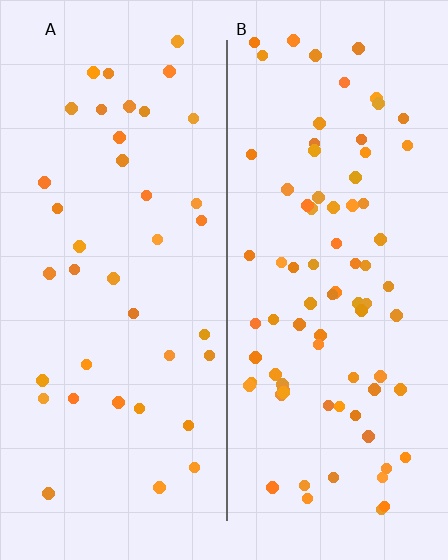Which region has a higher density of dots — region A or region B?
B (the right).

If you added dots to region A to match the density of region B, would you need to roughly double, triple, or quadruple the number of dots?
Approximately double.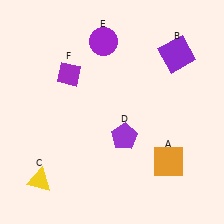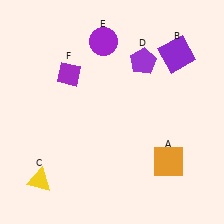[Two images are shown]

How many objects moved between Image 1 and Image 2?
1 object moved between the two images.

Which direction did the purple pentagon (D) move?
The purple pentagon (D) moved up.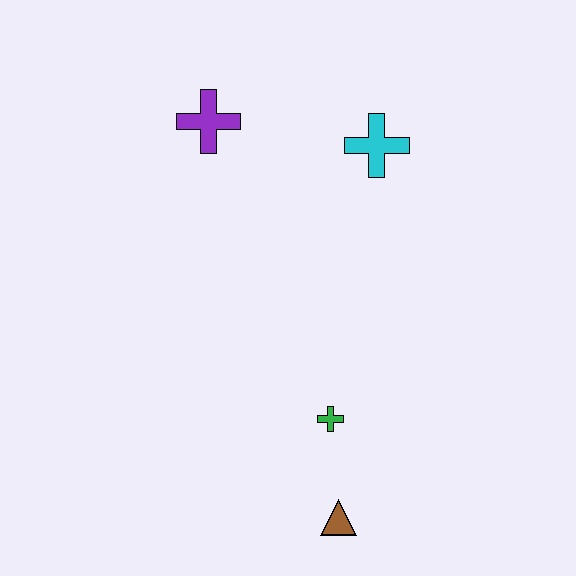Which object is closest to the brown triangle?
The green cross is closest to the brown triangle.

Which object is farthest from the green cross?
The purple cross is farthest from the green cross.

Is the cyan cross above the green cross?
Yes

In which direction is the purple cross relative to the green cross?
The purple cross is above the green cross.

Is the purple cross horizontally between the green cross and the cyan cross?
No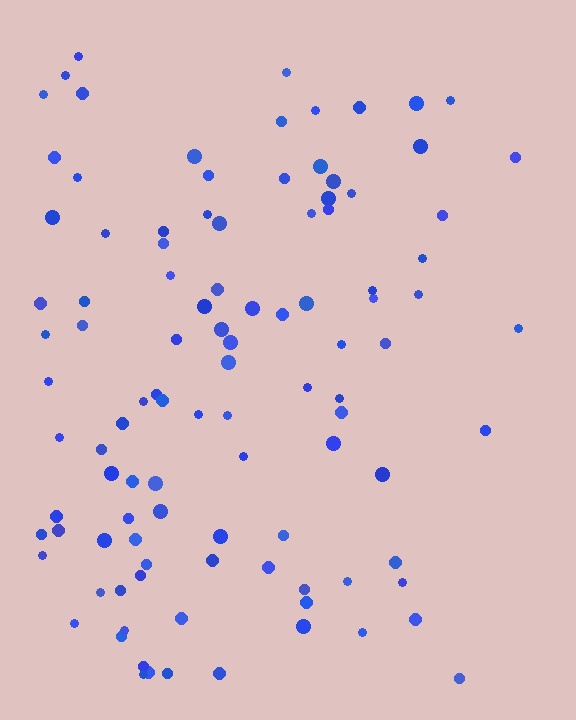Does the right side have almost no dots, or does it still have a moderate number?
Still a moderate number, just noticeably fewer than the left.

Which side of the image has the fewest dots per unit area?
The right.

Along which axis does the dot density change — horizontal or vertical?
Horizontal.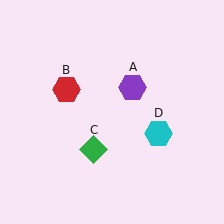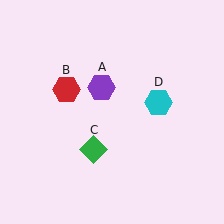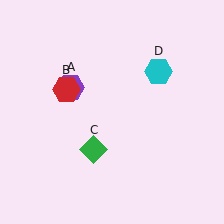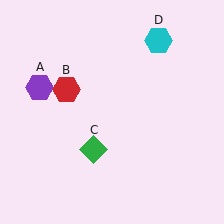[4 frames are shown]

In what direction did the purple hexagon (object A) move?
The purple hexagon (object A) moved left.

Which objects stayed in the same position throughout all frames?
Red hexagon (object B) and green diamond (object C) remained stationary.